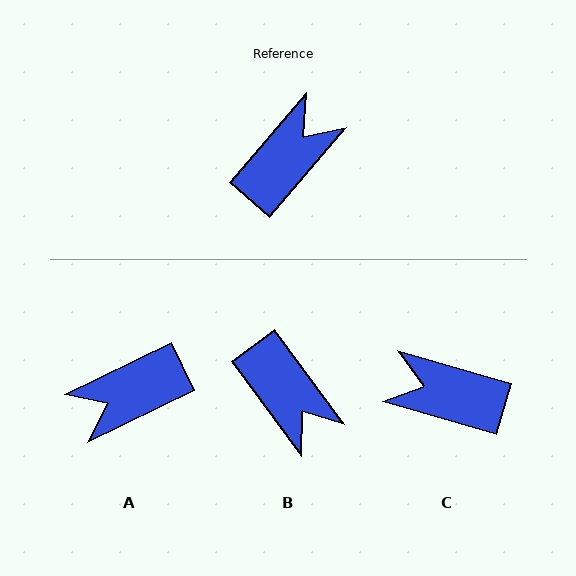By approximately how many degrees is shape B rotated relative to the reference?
Approximately 102 degrees clockwise.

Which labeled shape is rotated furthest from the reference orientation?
A, about 157 degrees away.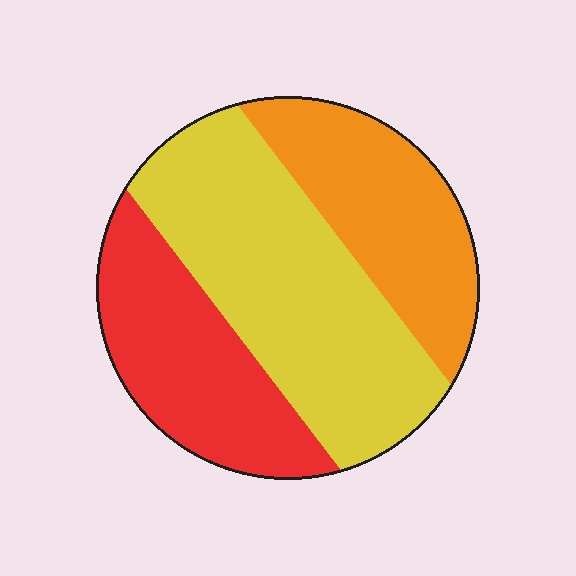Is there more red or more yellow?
Yellow.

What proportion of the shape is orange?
Orange takes up between a sixth and a third of the shape.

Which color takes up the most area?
Yellow, at roughly 45%.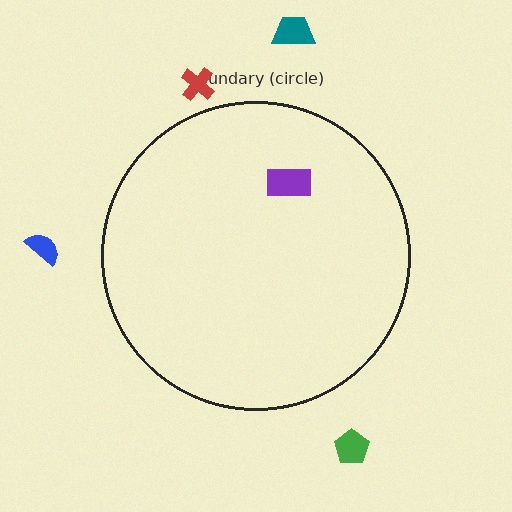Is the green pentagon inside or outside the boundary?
Outside.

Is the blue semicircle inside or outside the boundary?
Outside.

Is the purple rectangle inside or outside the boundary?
Inside.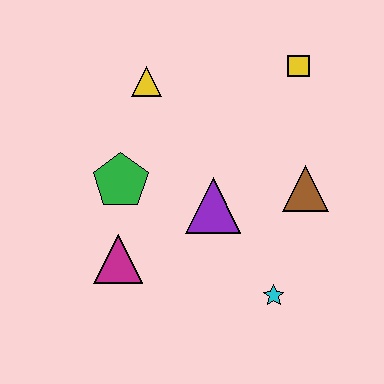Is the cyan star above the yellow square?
No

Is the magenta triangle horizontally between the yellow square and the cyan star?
No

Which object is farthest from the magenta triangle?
The yellow square is farthest from the magenta triangle.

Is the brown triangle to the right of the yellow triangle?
Yes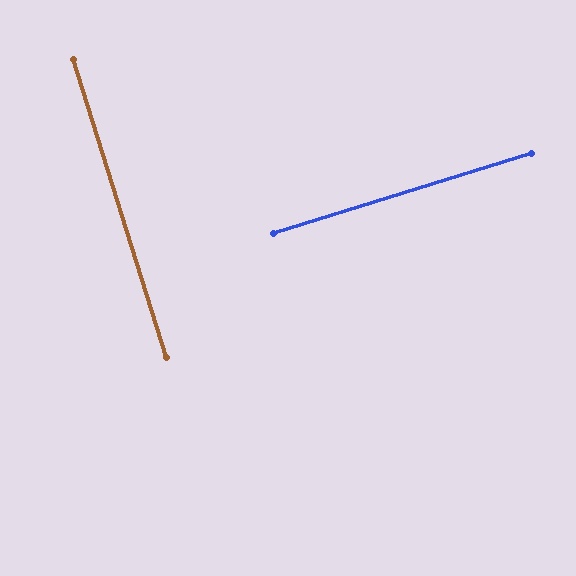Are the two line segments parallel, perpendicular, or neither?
Perpendicular — they meet at approximately 90°.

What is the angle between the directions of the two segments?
Approximately 90 degrees.